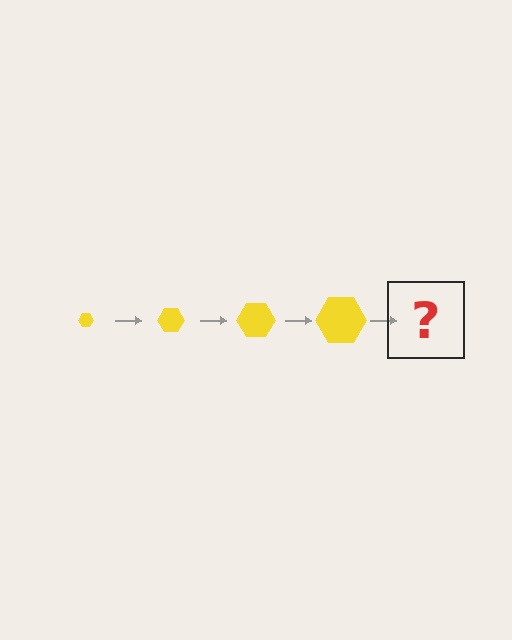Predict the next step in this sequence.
The next step is a yellow hexagon, larger than the previous one.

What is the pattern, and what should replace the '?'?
The pattern is that the hexagon gets progressively larger each step. The '?' should be a yellow hexagon, larger than the previous one.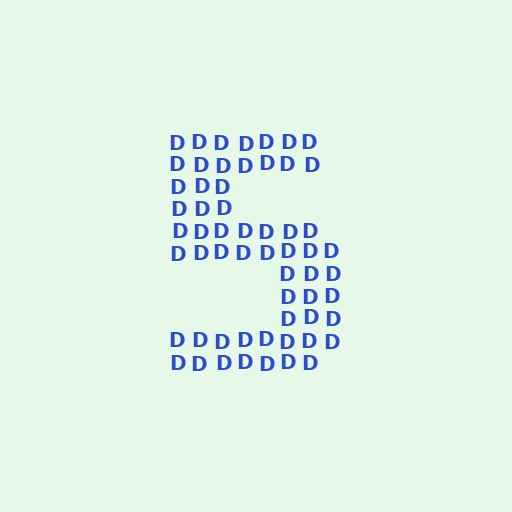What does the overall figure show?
The overall figure shows the digit 5.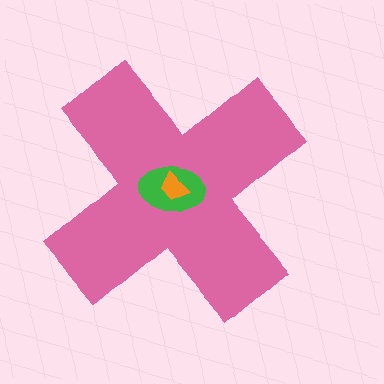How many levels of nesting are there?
3.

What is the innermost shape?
The orange trapezoid.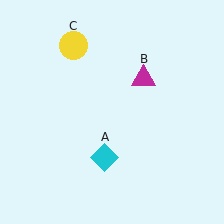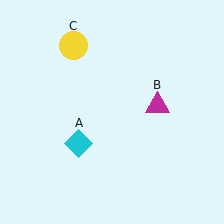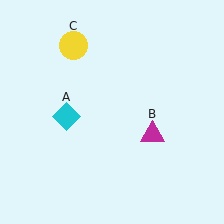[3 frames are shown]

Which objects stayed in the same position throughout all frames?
Yellow circle (object C) remained stationary.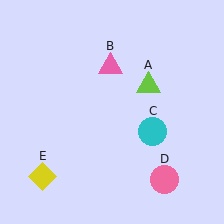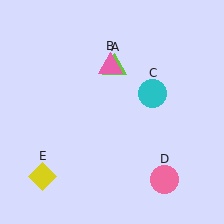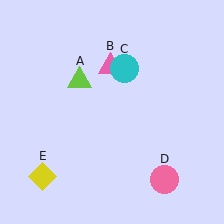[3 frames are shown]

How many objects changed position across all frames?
2 objects changed position: lime triangle (object A), cyan circle (object C).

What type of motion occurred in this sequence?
The lime triangle (object A), cyan circle (object C) rotated counterclockwise around the center of the scene.